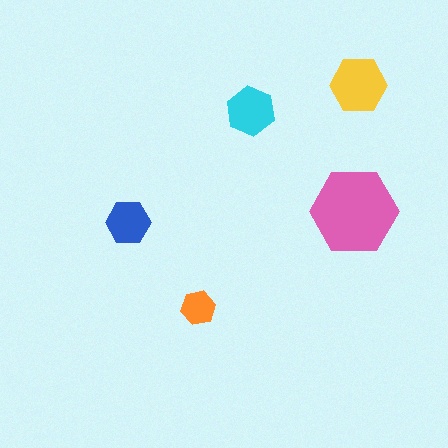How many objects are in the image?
There are 5 objects in the image.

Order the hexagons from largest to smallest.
the pink one, the yellow one, the cyan one, the blue one, the orange one.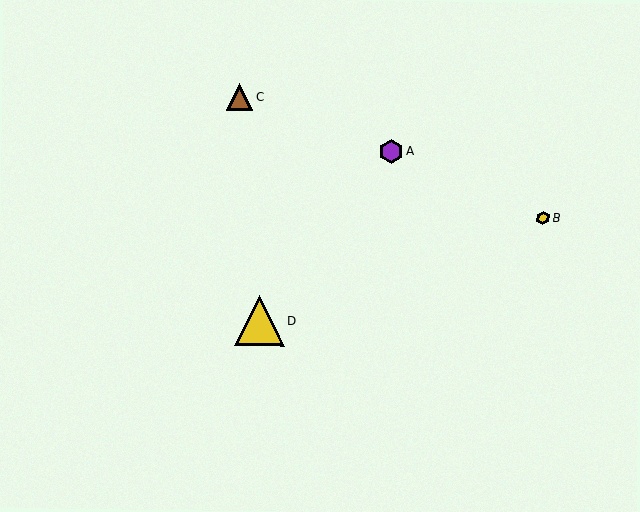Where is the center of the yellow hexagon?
The center of the yellow hexagon is at (543, 218).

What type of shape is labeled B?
Shape B is a yellow hexagon.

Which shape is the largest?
The yellow triangle (labeled D) is the largest.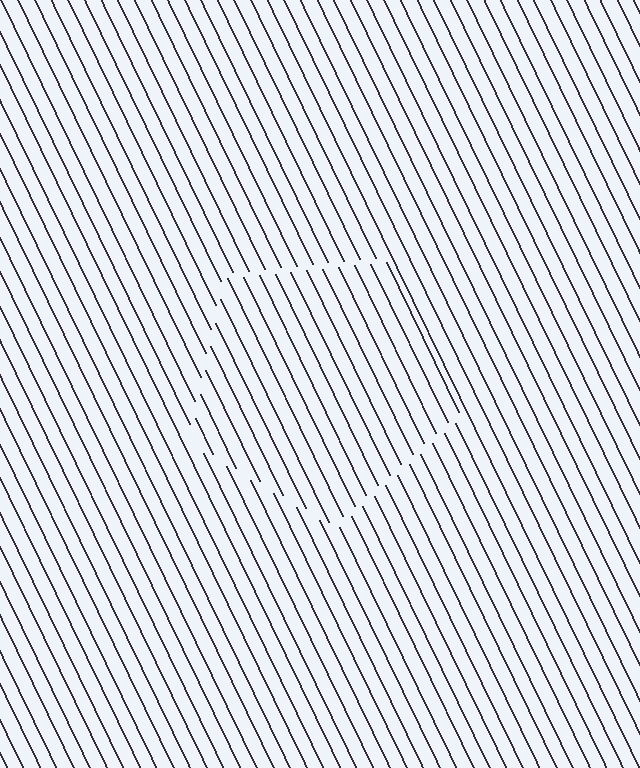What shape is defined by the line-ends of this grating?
An illusory pentagon. The interior of the shape contains the same grating, shifted by half a period — the contour is defined by the phase discontinuity where line-ends from the inner and outer gratings abut.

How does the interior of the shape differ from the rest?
The interior of the shape contains the same grating, shifted by half a period — the contour is defined by the phase discontinuity where line-ends from the inner and outer gratings abut.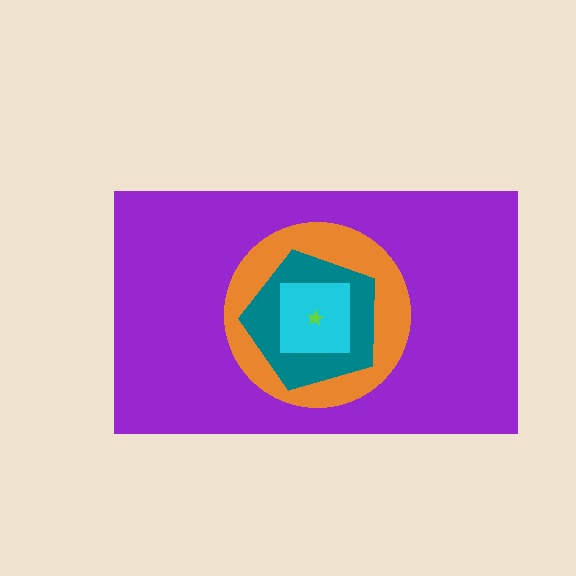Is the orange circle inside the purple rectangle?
Yes.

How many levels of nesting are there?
5.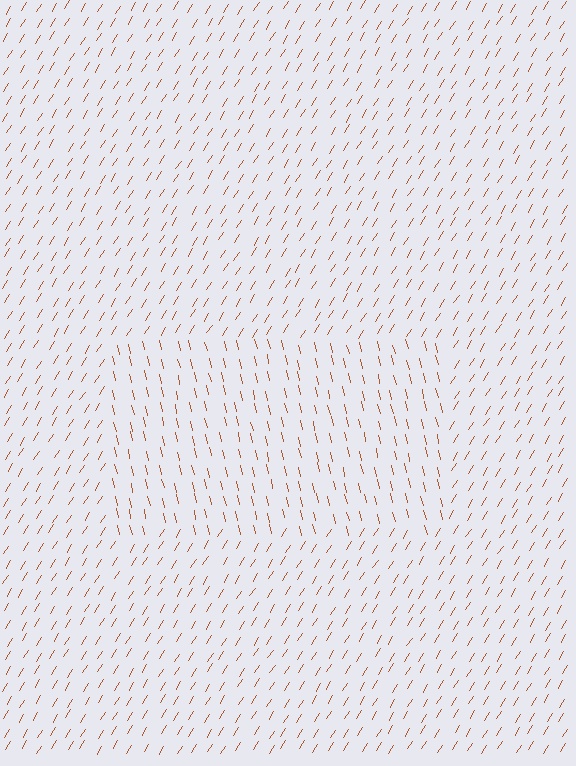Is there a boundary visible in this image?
Yes, there is a texture boundary formed by a change in line orientation.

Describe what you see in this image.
The image is filled with small brown line segments. A rectangle region in the image has lines oriented differently from the surrounding lines, creating a visible texture boundary.